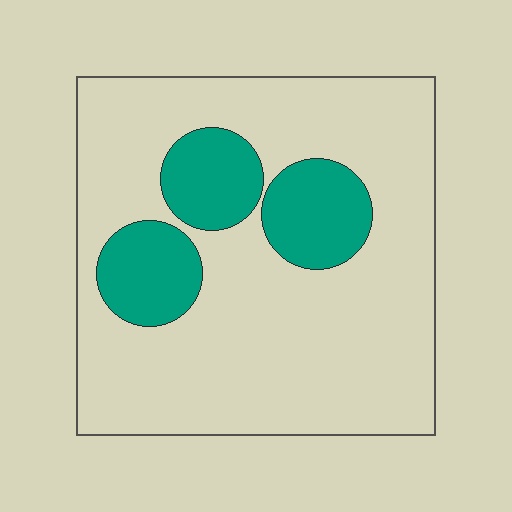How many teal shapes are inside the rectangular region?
3.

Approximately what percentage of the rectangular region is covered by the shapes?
Approximately 20%.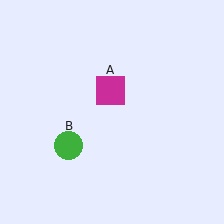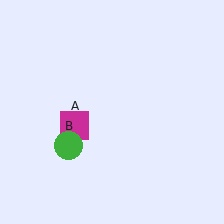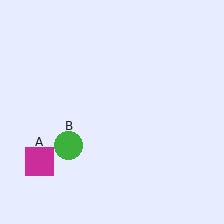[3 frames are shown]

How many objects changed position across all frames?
1 object changed position: magenta square (object A).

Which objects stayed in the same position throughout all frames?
Green circle (object B) remained stationary.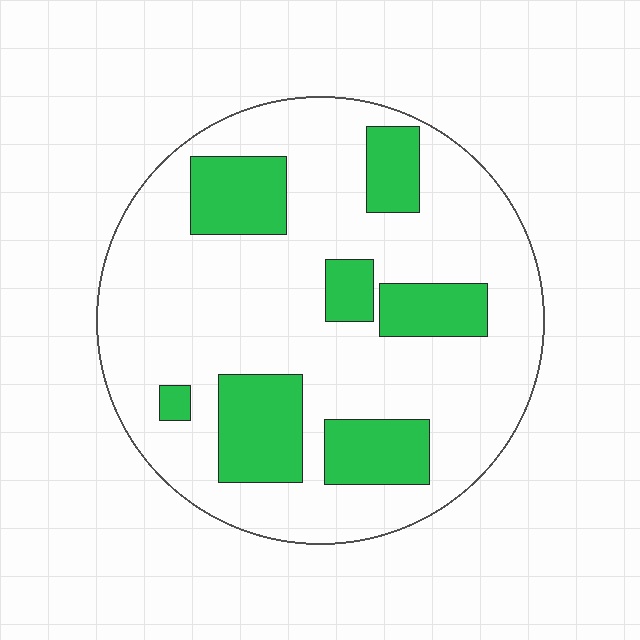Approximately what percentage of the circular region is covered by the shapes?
Approximately 25%.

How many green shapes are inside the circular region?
7.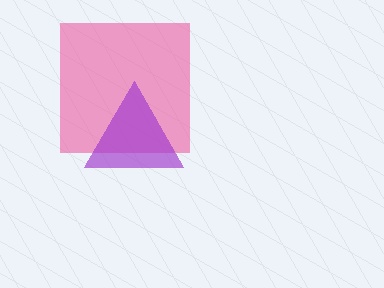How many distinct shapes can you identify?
There are 2 distinct shapes: a pink square, a purple triangle.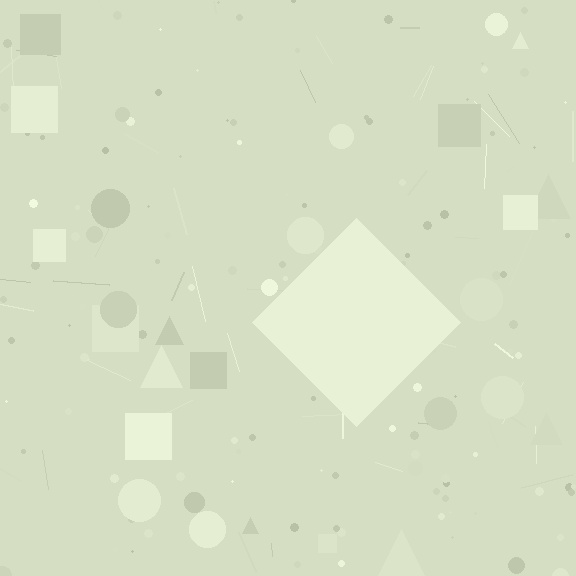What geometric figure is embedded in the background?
A diamond is embedded in the background.